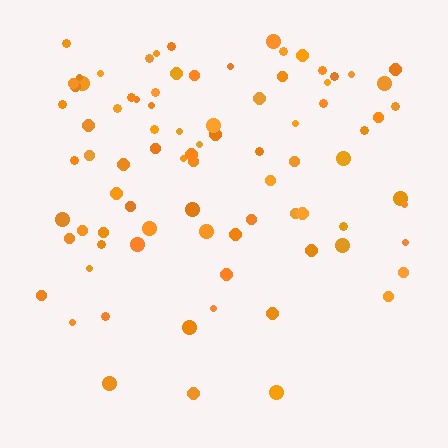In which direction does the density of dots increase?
From bottom to top, with the top side densest.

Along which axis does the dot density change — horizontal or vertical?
Vertical.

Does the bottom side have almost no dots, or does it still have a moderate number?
Still a moderate number, just noticeably fewer than the top.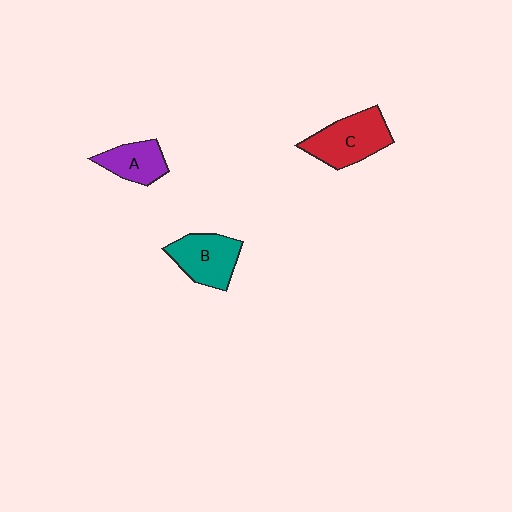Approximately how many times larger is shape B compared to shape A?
Approximately 1.4 times.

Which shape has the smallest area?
Shape A (purple).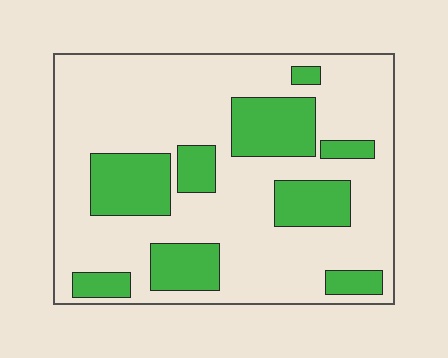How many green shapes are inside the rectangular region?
9.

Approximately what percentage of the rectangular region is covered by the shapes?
Approximately 25%.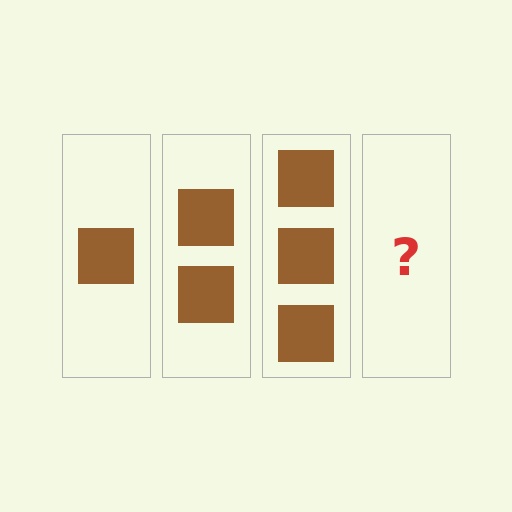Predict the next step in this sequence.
The next step is 4 squares.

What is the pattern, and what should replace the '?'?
The pattern is that each step adds one more square. The '?' should be 4 squares.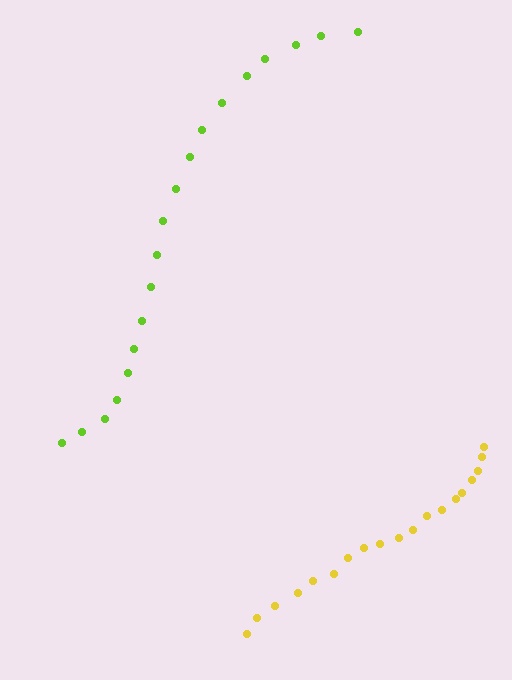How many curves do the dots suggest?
There are 2 distinct paths.